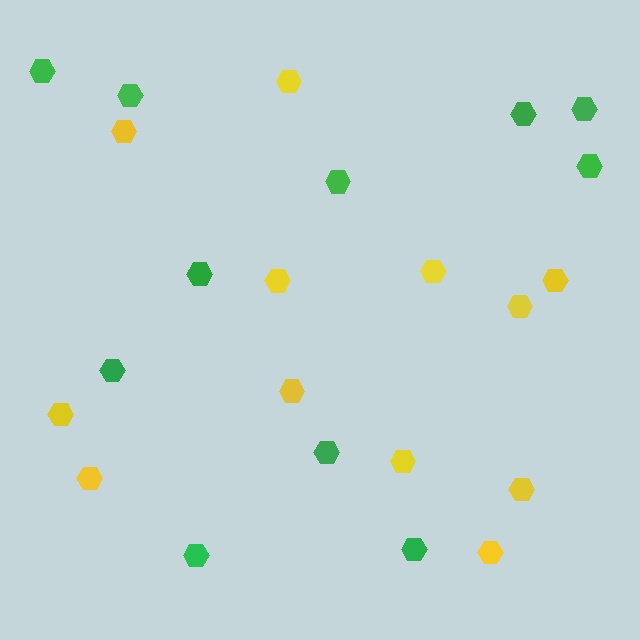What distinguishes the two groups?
There are 2 groups: one group of yellow hexagons (12) and one group of green hexagons (11).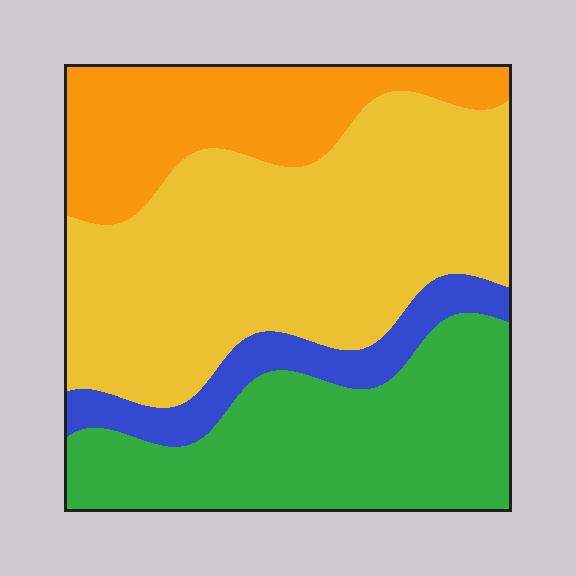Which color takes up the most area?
Yellow, at roughly 45%.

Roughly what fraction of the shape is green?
Green covers 28% of the shape.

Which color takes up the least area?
Blue, at roughly 10%.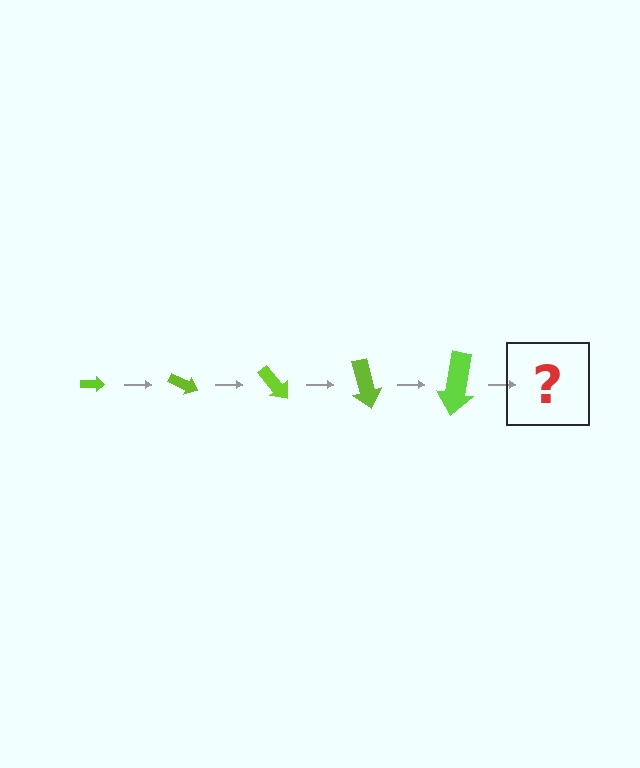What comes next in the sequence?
The next element should be an arrow, larger than the previous one and rotated 125 degrees from the start.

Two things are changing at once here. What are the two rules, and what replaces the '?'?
The two rules are that the arrow grows larger each step and it rotates 25 degrees each step. The '?' should be an arrow, larger than the previous one and rotated 125 degrees from the start.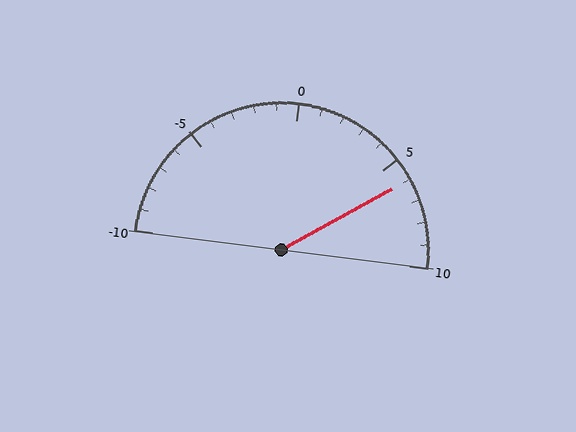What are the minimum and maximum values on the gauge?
The gauge ranges from -10 to 10.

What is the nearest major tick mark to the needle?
The nearest major tick mark is 5.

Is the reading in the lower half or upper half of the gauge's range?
The reading is in the upper half of the range (-10 to 10).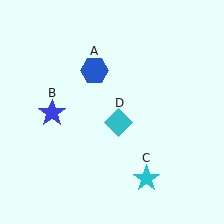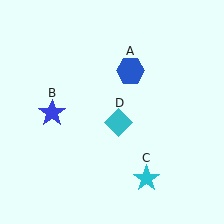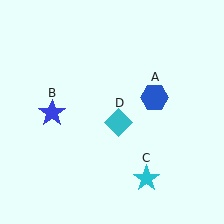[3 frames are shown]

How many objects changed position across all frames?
1 object changed position: blue hexagon (object A).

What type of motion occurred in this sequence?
The blue hexagon (object A) rotated clockwise around the center of the scene.